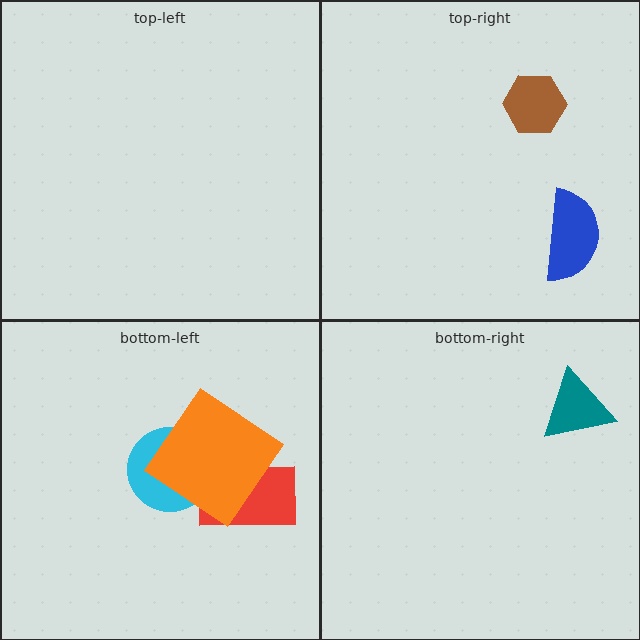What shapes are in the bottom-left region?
The cyan circle, the red rectangle, the orange diamond.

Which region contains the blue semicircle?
The top-right region.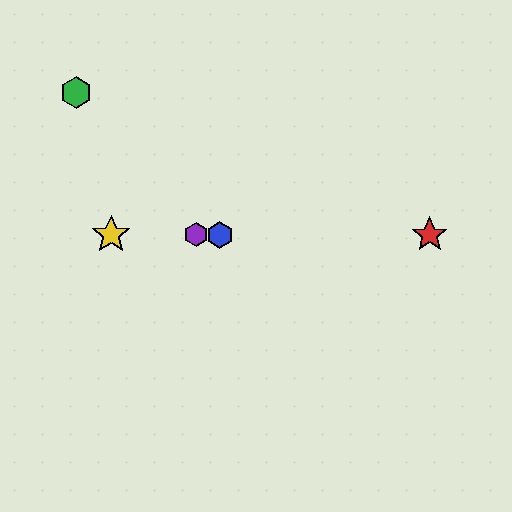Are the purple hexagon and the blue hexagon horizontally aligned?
Yes, both are at y≈235.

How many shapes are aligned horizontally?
4 shapes (the red star, the blue hexagon, the yellow star, the purple hexagon) are aligned horizontally.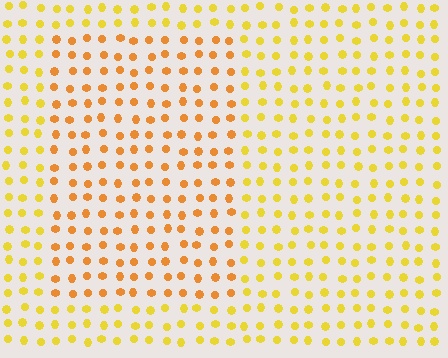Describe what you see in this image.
The image is filled with small yellow elements in a uniform arrangement. A rectangle-shaped region is visible where the elements are tinted to a slightly different hue, forming a subtle color boundary.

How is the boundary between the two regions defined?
The boundary is defined purely by a slight shift in hue (about 25 degrees). Spacing, size, and orientation are identical on both sides.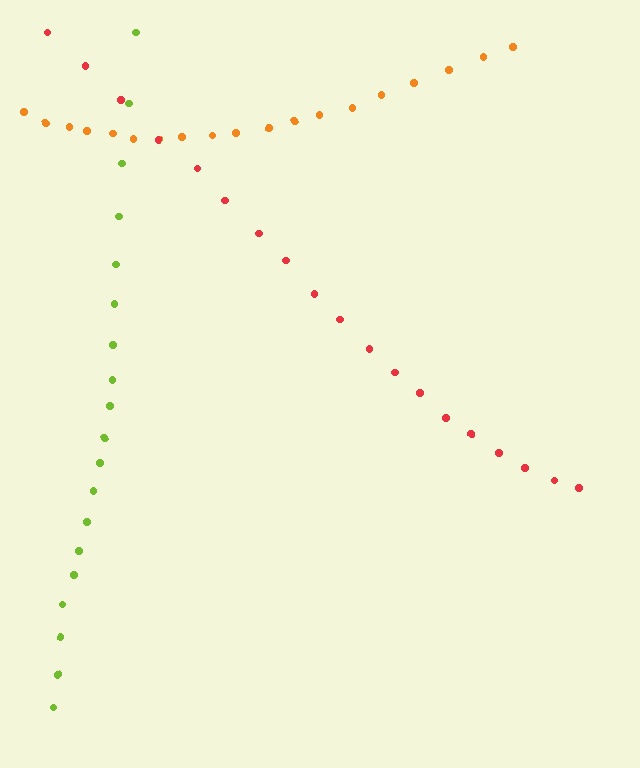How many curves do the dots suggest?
There are 3 distinct paths.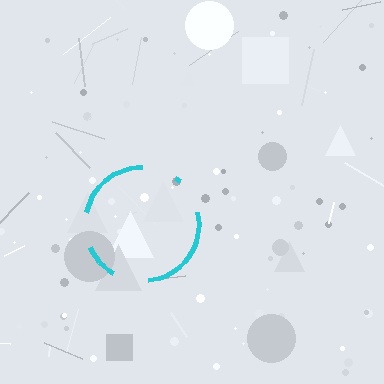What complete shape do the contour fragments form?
The contour fragments form a circle.